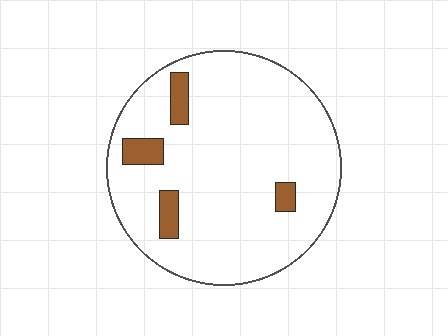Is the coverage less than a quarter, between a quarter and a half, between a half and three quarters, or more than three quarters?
Less than a quarter.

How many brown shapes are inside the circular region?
4.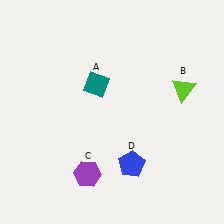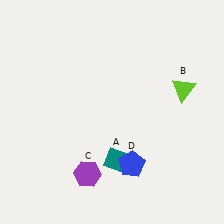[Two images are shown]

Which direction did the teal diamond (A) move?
The teal diamond (A) moved down.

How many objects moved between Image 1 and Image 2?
1 object moved between the two images.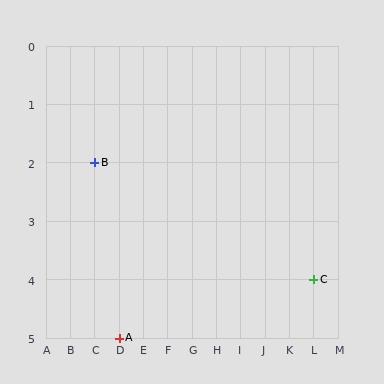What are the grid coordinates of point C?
Point C is at grid coordinates (L, 4).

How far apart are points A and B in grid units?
Points A and B are 1 column and 3 rows apart (about 3.2 grid units diagonally).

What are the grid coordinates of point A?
Point A is at grid coordinates (D, 5).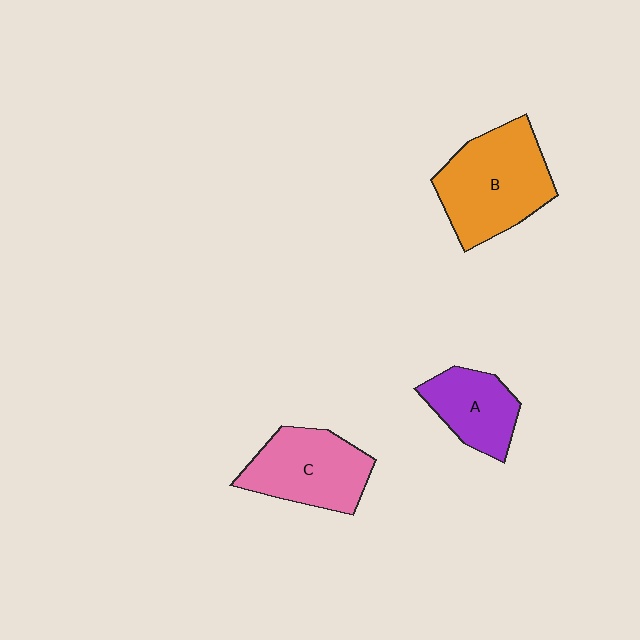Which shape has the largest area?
Shape B (orange).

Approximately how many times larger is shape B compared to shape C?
Approximately 1.3 times.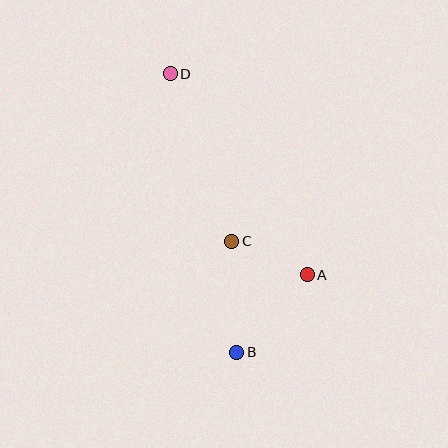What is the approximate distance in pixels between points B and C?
The distance between B and C is approximately 111 pixels.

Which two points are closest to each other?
Points A and C are closest to each other.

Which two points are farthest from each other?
Points B and D are farthest from each other.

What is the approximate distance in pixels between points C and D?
The distance between C and D is approximately 179 pixels.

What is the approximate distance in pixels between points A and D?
The distance between A and D is approximately 243 pixels.